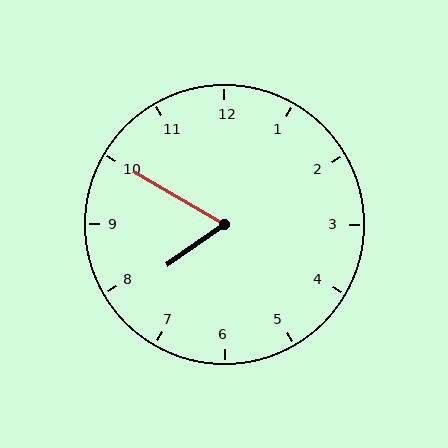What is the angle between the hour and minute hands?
Approximately 65 degrees.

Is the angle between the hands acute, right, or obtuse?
It is acute.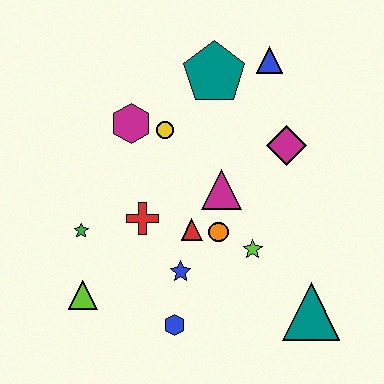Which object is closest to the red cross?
The red triangle is closest to the red cross.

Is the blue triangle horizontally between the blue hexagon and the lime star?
No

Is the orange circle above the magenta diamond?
No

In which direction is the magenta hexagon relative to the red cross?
The magenta hexagon is above the red cross.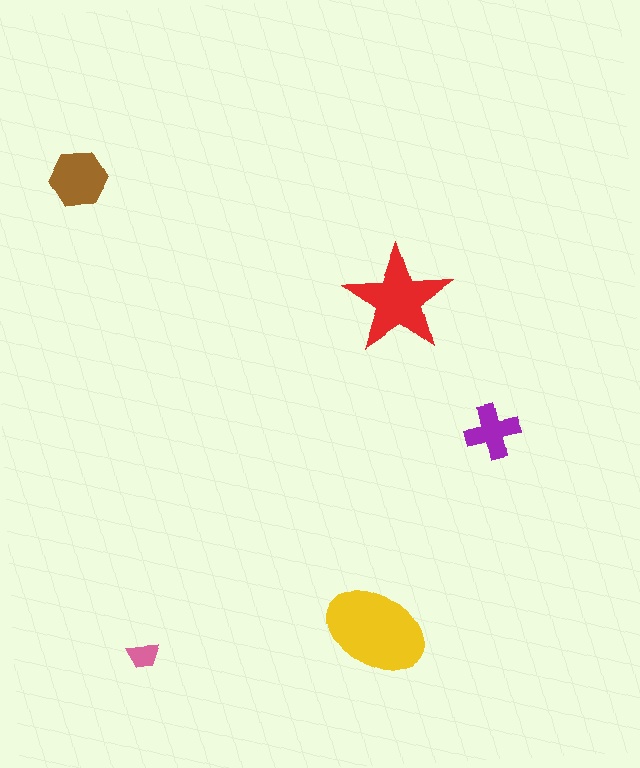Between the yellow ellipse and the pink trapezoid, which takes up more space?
The yellow ellipse.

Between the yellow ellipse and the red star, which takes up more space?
The yellow ellipse.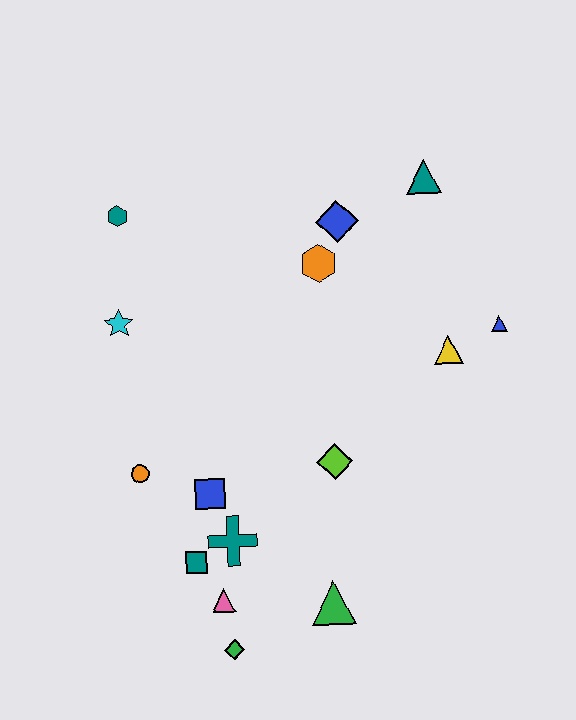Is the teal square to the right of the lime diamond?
No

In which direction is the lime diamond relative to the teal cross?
The lime diamond is to the right of the teal cross.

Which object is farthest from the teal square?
The teal triangle is farthest from the teal square.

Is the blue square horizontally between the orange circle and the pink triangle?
Yes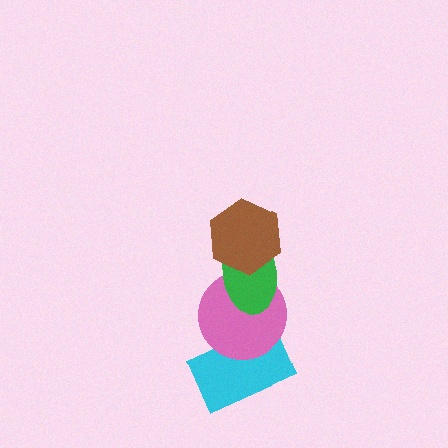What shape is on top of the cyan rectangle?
The pink circle is on top of the cyan rectangle.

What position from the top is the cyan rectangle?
The cyan rectangle is 4th from the top.